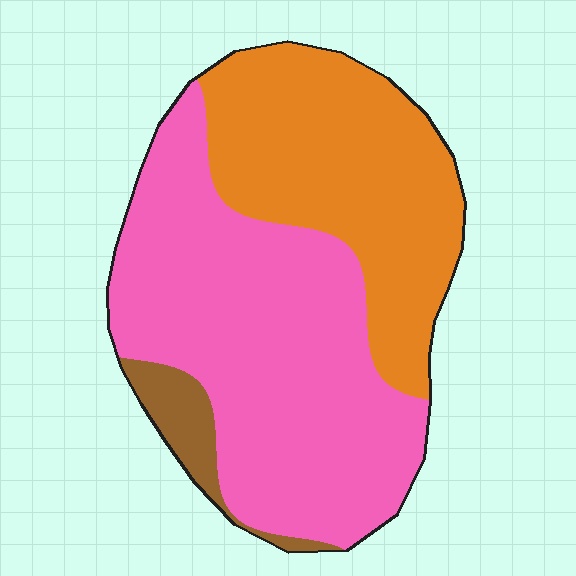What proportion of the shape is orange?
Orange takes up about three eighths (3/8) of the shape.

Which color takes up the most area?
Pink, at roughly 55%.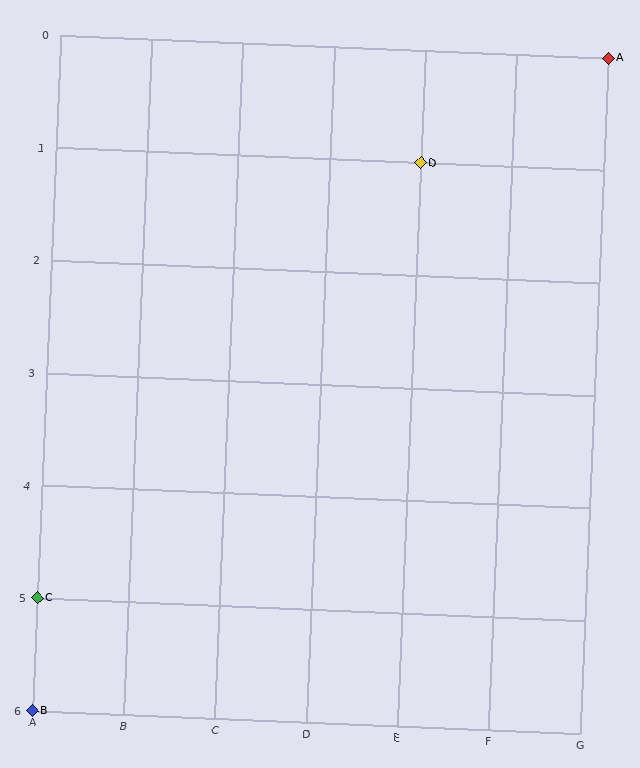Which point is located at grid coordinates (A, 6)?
Point B is at (A, 6).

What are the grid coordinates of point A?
Point A is at grid coordinates (G, 0).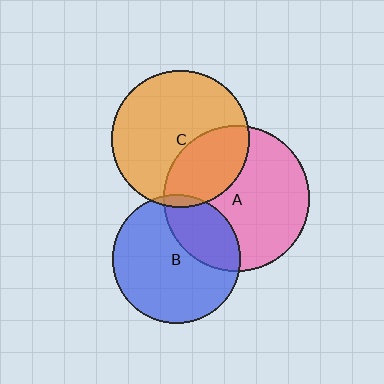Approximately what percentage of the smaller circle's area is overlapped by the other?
Approximately 35%.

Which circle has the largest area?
Circle A (pink).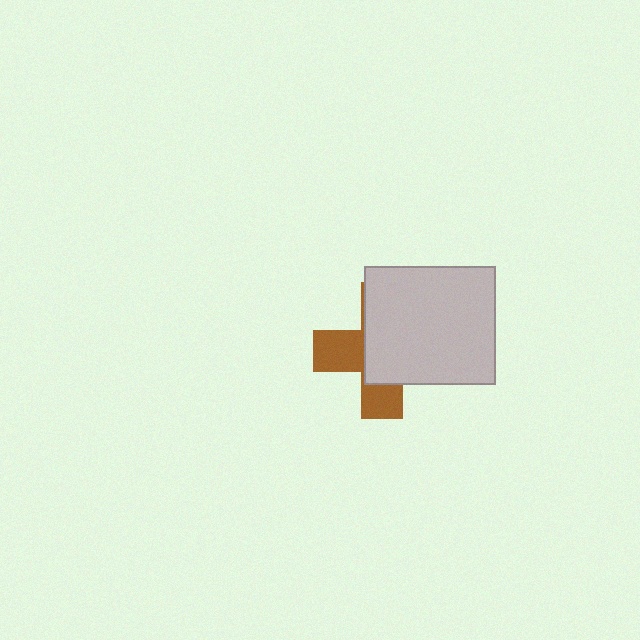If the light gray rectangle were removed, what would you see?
You would see the complete brown cross.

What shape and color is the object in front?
The object in front is a light gray rectangle.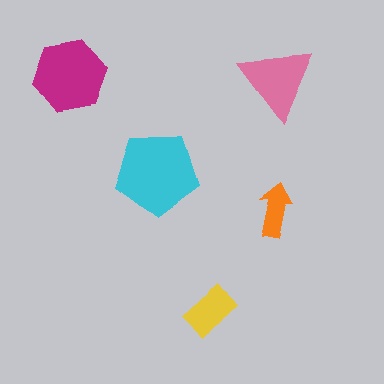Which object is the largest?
The cyan pentagon.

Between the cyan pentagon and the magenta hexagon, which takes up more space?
The cyan pentagon.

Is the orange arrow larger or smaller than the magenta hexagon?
Smaller.